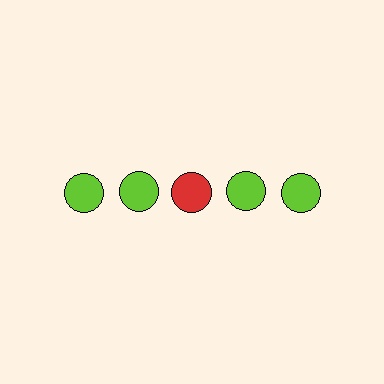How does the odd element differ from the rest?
It has a different color: red instead of lime.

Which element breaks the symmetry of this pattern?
The red circle in the top row, center column breaks the symmetry. All other shapes are lime circles.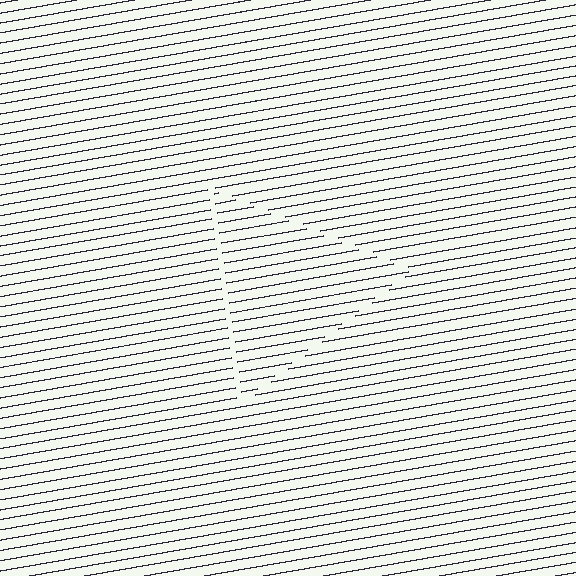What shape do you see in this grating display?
An illusory triangle. The interior of the shape contains the same grating, shifted by half a period — the contour is defined by the phase discontinuity where line-ends from the inner and outer gratings abut.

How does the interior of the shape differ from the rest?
The interior of the shape contains the same grating, shifted by half a period — the contour is defined by the phase discontinuity where line-ends from the inner and outer gratings abut.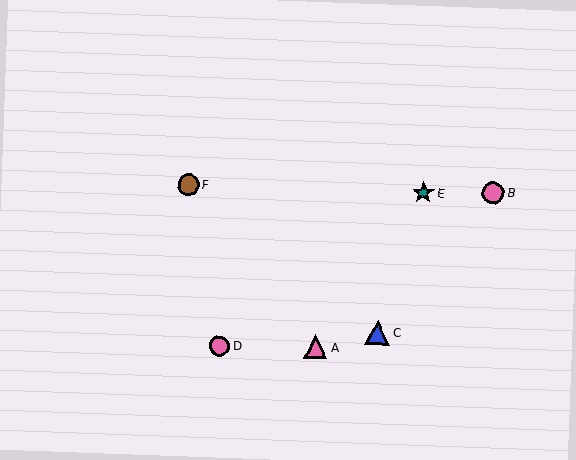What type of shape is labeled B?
Shape B is a pink circle.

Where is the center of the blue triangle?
The center of the blue triangle is at (377, 333).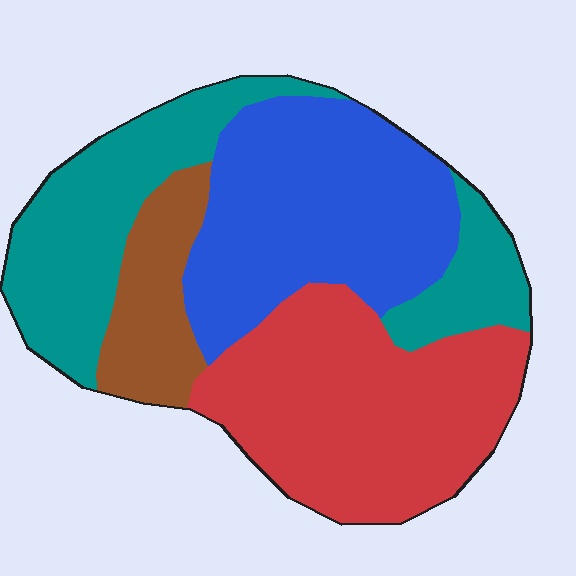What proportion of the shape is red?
Red takes up between a quarter and a half of the shape.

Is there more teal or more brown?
Teal.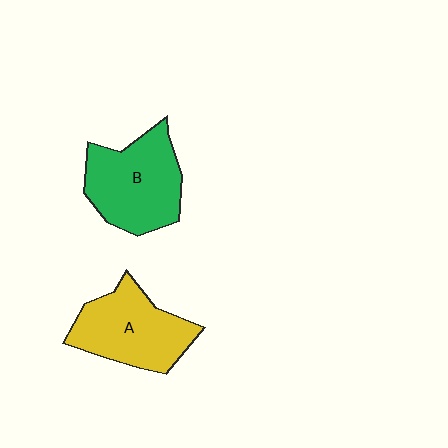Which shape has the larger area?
Shape B (green).